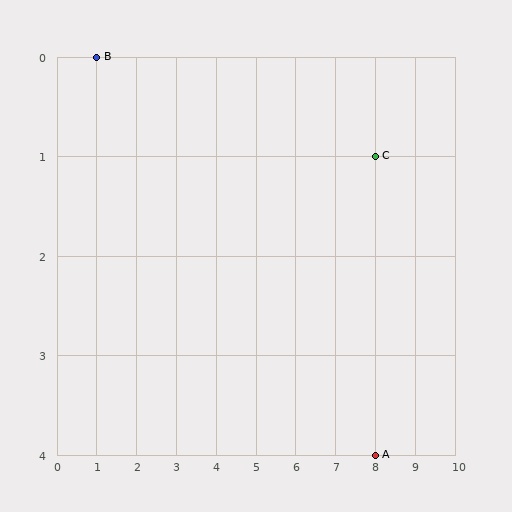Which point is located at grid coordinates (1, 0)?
Point B is at (1, 0).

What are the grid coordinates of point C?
Point C is at grid coordinates (8, 1).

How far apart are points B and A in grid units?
Points B and A are 7 columns and 4 rows apart (about 8.1 grid units diagonally).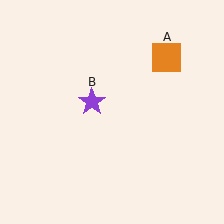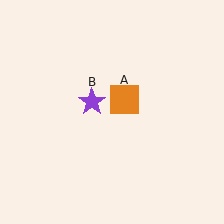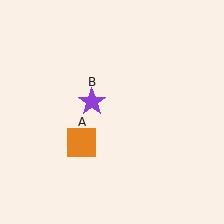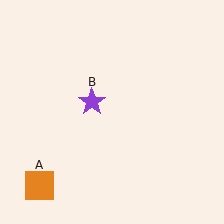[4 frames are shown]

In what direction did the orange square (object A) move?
The orange square (object A) moved down and to the left.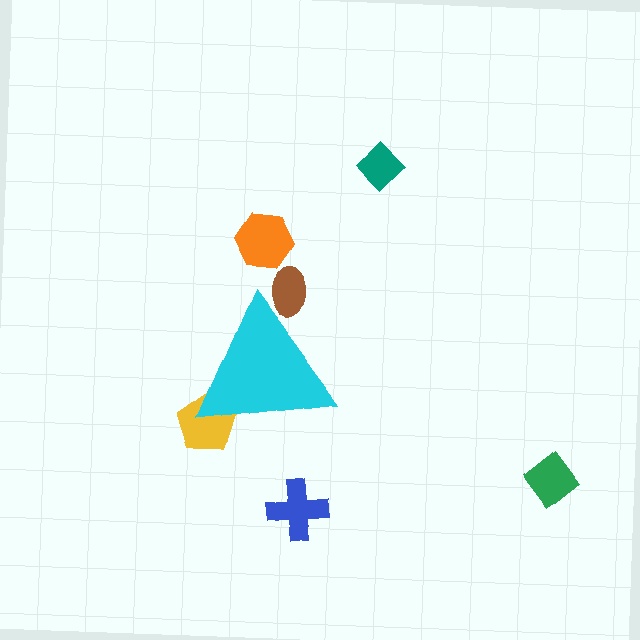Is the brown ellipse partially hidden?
Yes, the brown ellipse is partially hidden behind the cyan triangle.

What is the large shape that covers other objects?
A cyan triangle.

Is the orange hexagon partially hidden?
No, the orange hexagon is fully visible.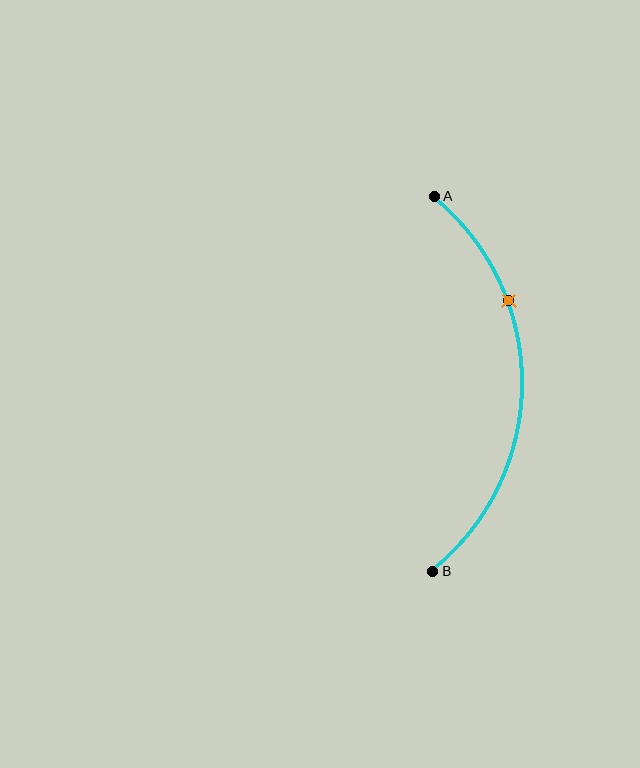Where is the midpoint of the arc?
The arc midpoint is the point on the curve farthest from the straight line joining A and B. It sits to the right of that line.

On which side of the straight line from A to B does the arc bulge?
The arc bulges to the right of the straight line connecting A and B.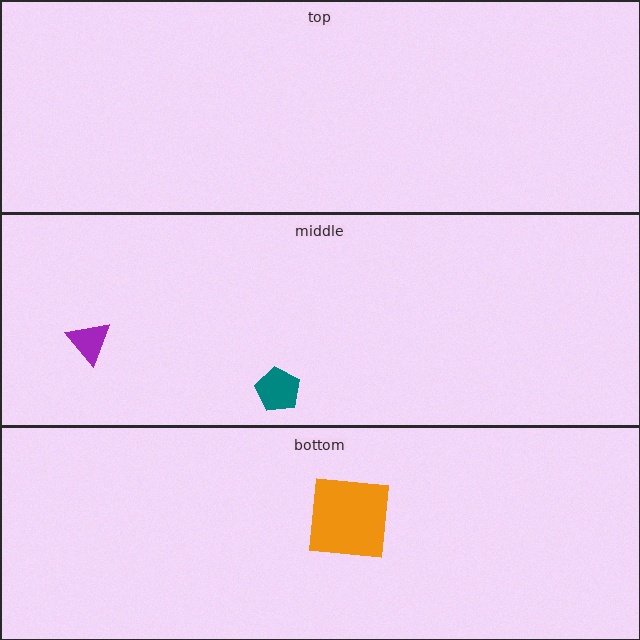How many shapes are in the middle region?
2.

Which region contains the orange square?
The bottom region.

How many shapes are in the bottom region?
1.